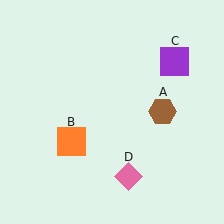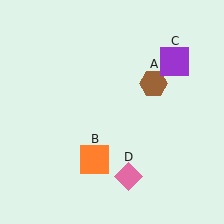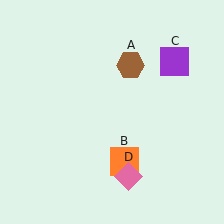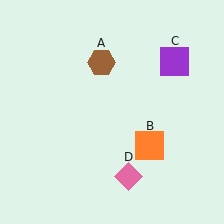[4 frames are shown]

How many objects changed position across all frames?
2 objects changed position: brown hexagon (object A), orange square (object B).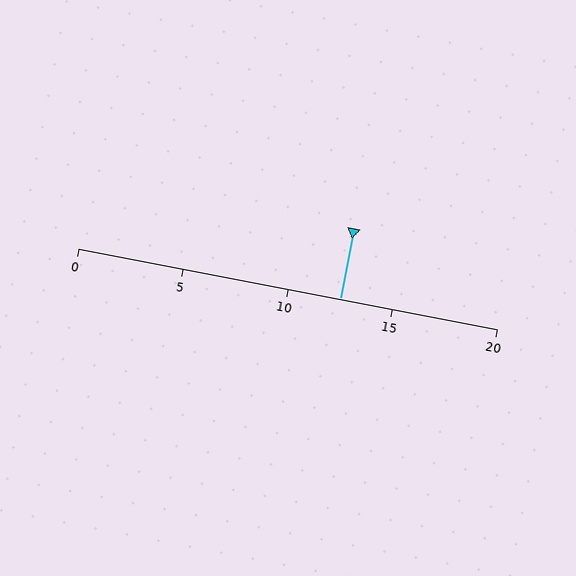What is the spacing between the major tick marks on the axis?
The major ticks are spaced 5 apart.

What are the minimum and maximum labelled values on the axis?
The axis runs from 0 to 20.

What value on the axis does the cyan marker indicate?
The marker indicates approximately 12.5.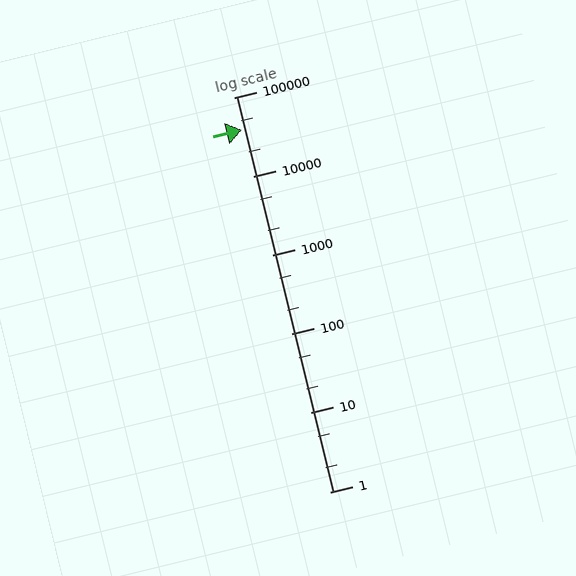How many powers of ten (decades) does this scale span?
The scale spans 5 decades, from 1 to 100000.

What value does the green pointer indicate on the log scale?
The pointer indicates approximately 39000.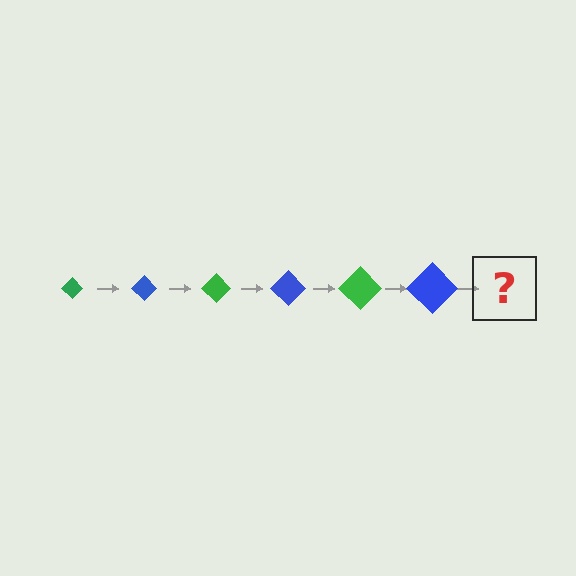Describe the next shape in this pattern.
It should be a green diamond, larger than the previous one.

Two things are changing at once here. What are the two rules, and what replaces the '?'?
The two rules are that the diamond grows larger each step and the color cycles through green and blue. The '?' should be a green diamond, larger than the previous one.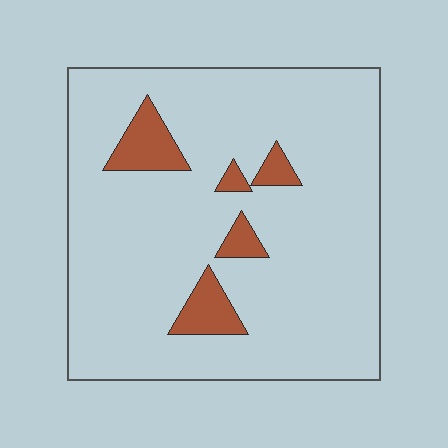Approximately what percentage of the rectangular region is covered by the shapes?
Approximately 10%.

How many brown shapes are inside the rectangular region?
5.